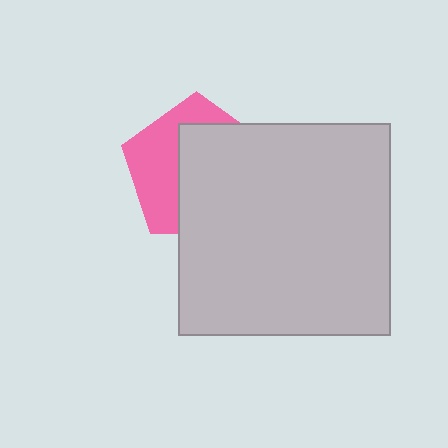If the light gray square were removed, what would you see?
You would see the complete pink pentagon.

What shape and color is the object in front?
The object in front is a light gray square.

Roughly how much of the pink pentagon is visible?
A small part of it is visible (roughly 41%).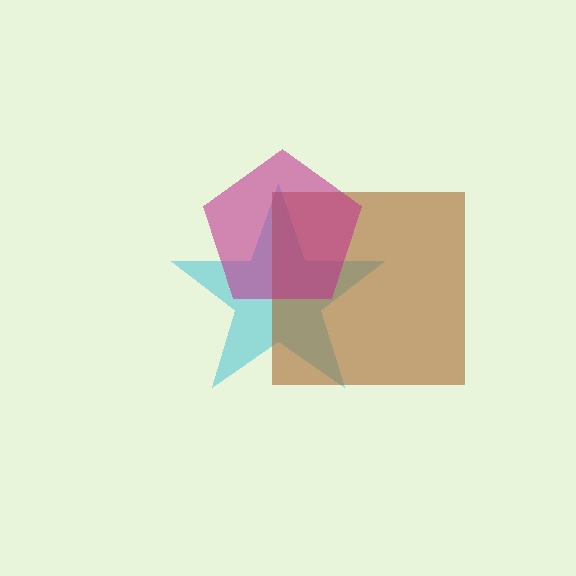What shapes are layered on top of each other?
The layered shapes are: a cyan star, a brown square, a magenta pentagon.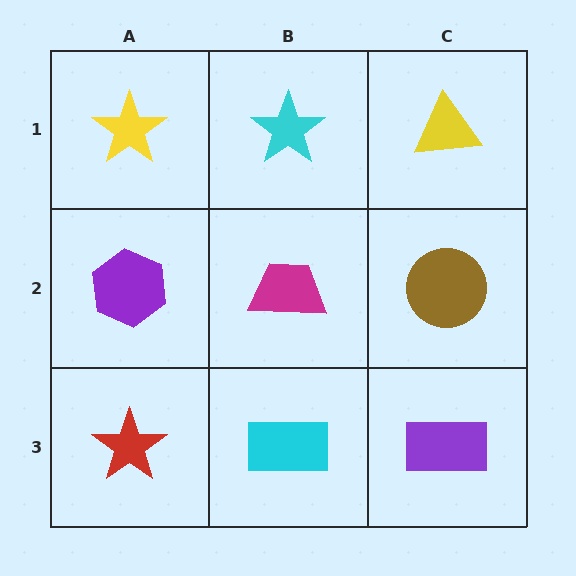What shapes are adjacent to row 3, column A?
A purple hexagon (row 2, column A), a cyan rectangle (row 3, column B).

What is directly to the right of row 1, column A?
A cyan star.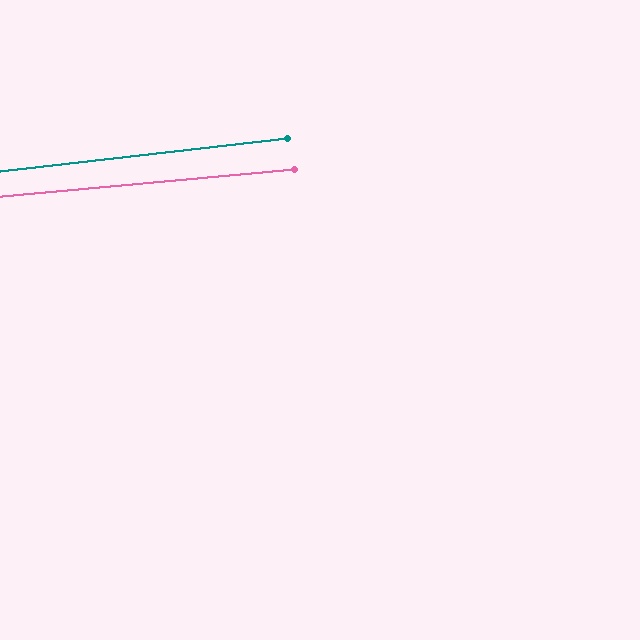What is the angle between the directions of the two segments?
Approximately 1 degree.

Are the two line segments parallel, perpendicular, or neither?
Parallel — their directions differ by only 1.3°.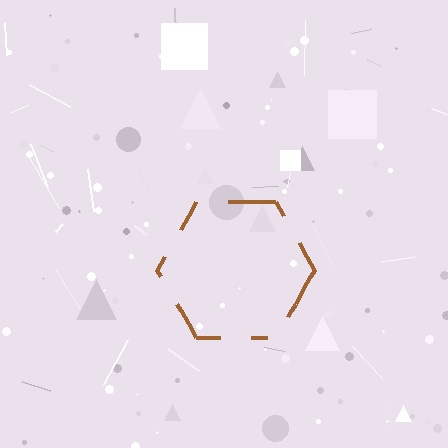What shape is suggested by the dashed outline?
The dashed outline suggests a hexagon.